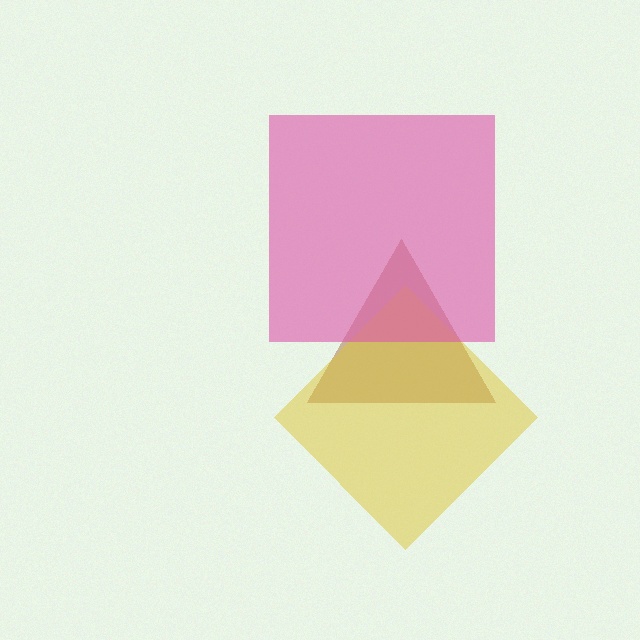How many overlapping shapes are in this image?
There are 3 overlapping shapes in the image.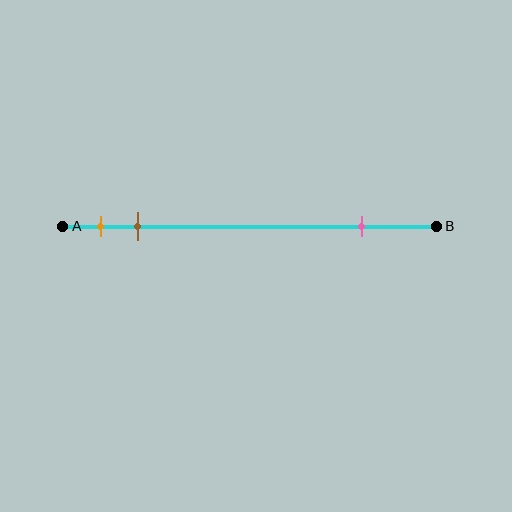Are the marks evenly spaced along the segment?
No, the marks are not evenly spaced.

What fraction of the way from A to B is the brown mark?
The brown mark is approximately 20% (0.2) of the way from A to B.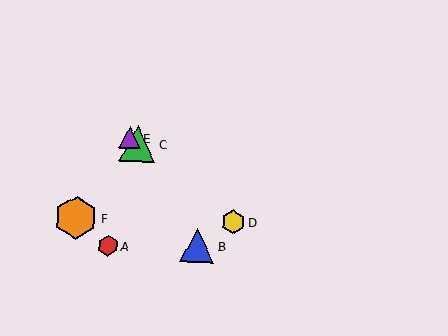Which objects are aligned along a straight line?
Objects C, D, E are aligned along a straight line.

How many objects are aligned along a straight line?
3 objects (C, D, E) are aligned along a straight line.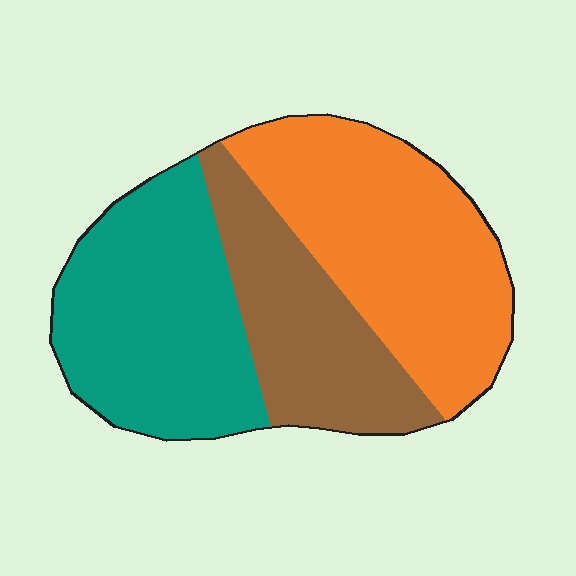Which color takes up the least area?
Brown, at roughly 25%.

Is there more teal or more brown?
Teal.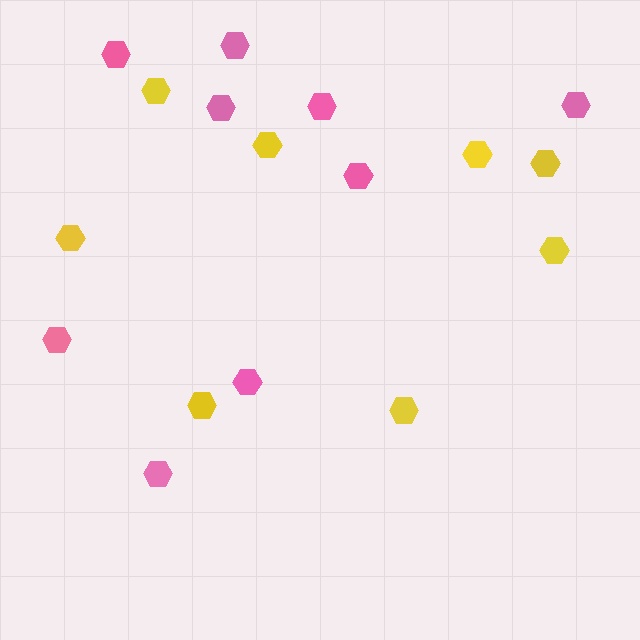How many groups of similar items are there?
There are 2 groups: one group of yellow hexagons (8) and one group of pink hexagons (9).